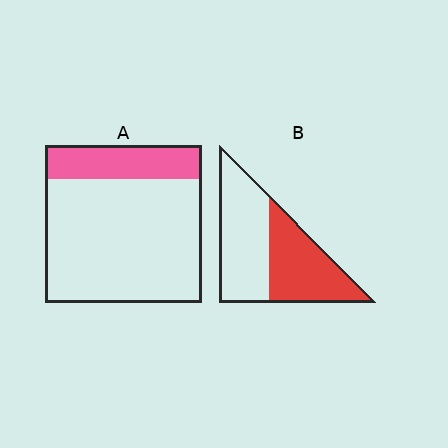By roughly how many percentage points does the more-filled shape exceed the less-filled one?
By roughly 25 percentage points (B over A).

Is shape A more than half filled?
No.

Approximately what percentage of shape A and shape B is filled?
A is approximately 20% and B is approximately 45%.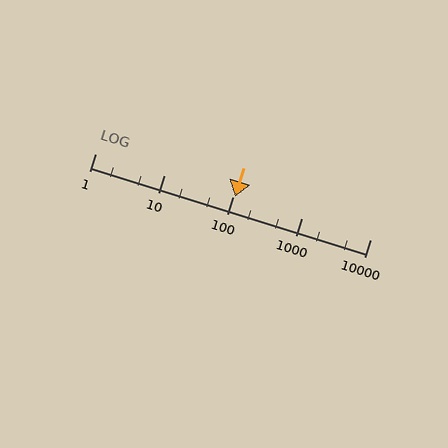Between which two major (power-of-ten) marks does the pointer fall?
The pointer is between 100 and 1000.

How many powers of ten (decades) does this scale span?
The scale spans 4 decades, from 1 to 10000.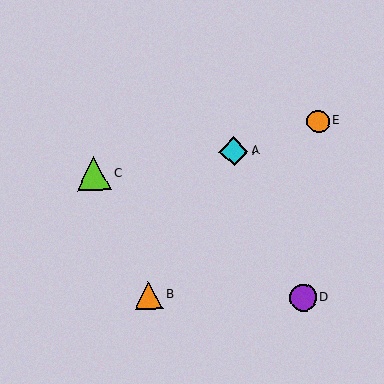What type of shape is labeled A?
Shape A is a cyan diamond.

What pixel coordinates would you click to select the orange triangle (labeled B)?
Click at (149, 295) to select the orange triangle B.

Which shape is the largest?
The lime triangle (labeled C) is the largest.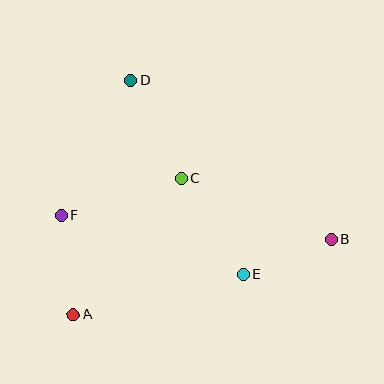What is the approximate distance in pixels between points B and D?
The distance between B and D is approximately 256 pixels.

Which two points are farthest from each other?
Points B and F are farthest from each other.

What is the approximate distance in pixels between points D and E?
The distance between D and E is approximately 225 pixels.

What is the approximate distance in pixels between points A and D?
The distance between A and D is approximately 242 pixels.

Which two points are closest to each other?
Points B and E are closest to each other.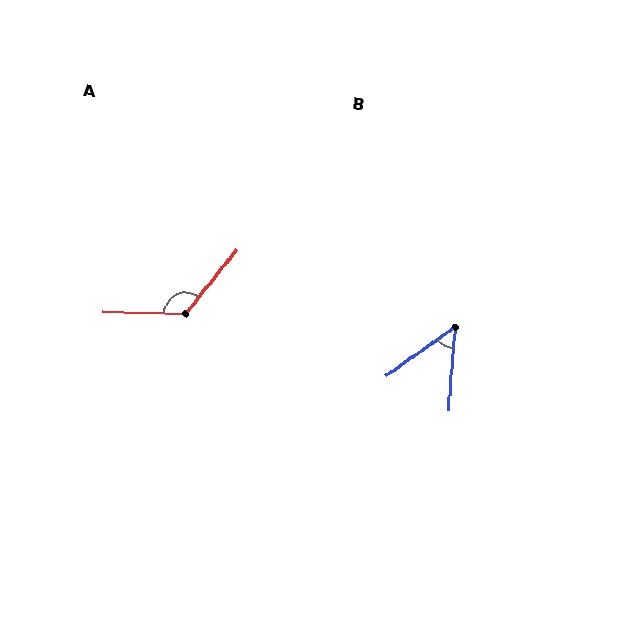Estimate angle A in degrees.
Approximately 128 degrees.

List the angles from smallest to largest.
B (50°), A (128°).